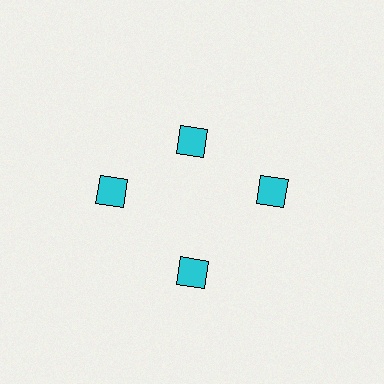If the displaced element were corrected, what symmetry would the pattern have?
It would have 4-fold rotational symmetry — the pattern would map onto itself every 90 degrees.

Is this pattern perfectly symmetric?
No. The 4 cyan diamonds are arranged in a ring, but one element near the 12 o'clock position is pulled inward toward the center, breaking the 4-fold rotational symmetry.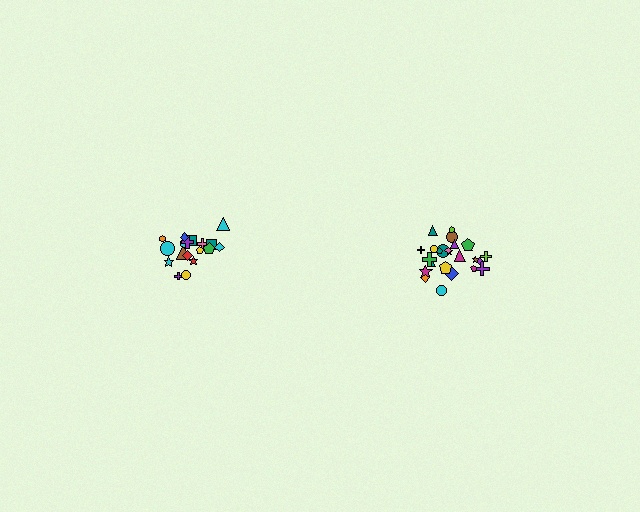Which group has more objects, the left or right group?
The right group.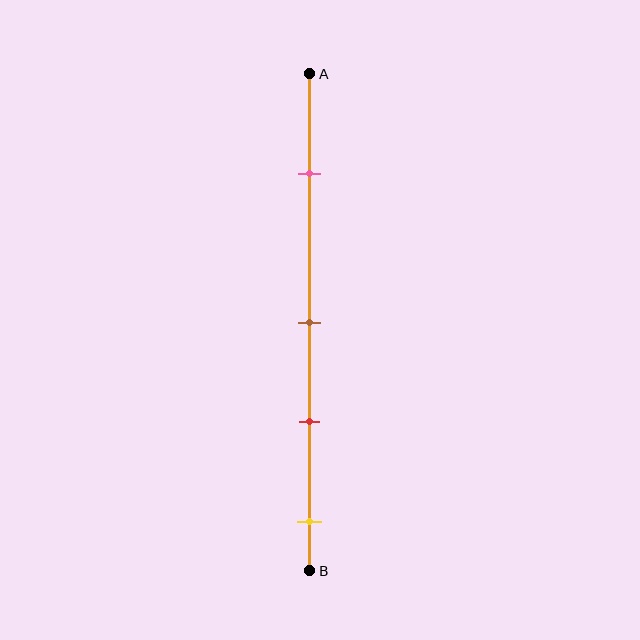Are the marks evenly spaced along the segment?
No, the marks are not evenly spaced.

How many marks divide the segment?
There are 4 marks dividing the segment.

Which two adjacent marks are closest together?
The brown and red marks are the closest adjacent pair.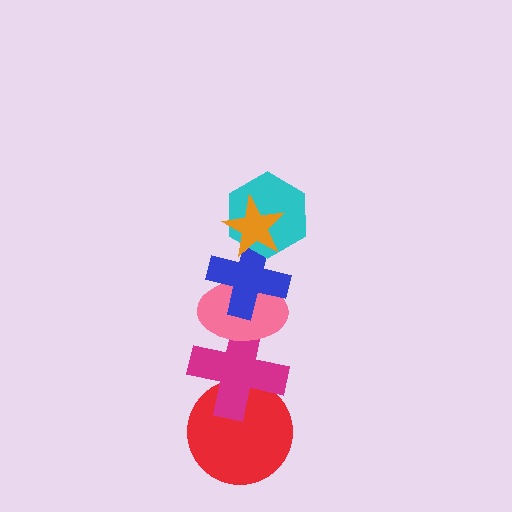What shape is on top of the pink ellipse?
The blue cross is on top of the pink ellipse.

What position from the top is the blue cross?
The blue cross is 3rd from the top.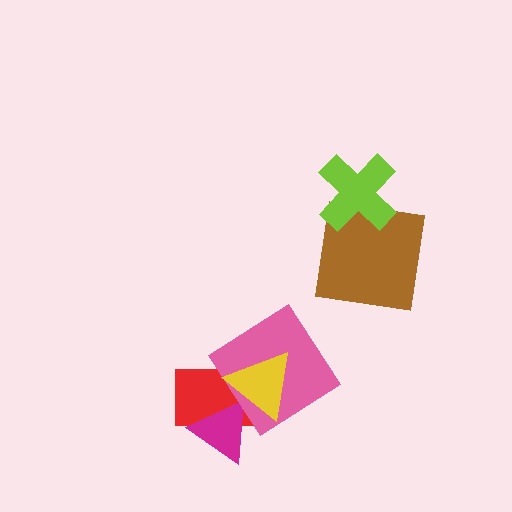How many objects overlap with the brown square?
1 object overlaps with the brown square.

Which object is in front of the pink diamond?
The yellow triangle is in front of the pink diamond.